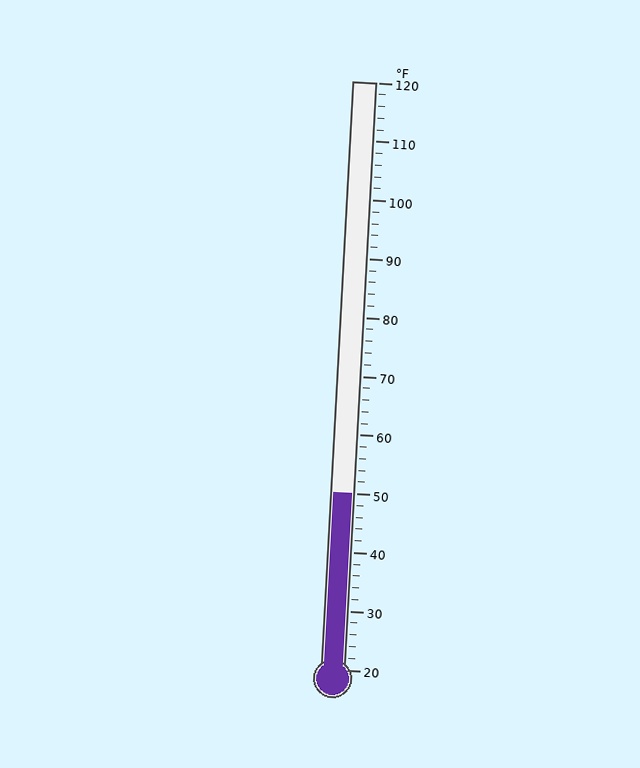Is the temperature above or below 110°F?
The temperature is below 110°F.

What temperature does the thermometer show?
The thermometer shows approximately 50°F.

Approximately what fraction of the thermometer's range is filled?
The thermometer is filled to approximately 30% of its range.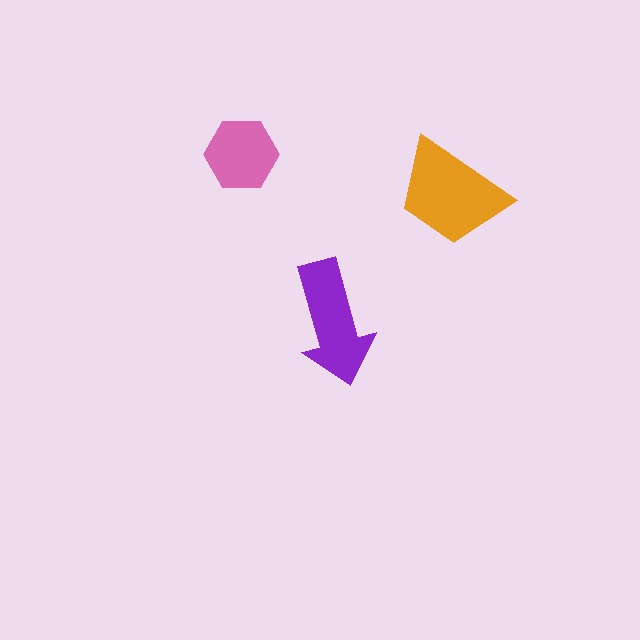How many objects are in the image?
There are 3 objects in the image.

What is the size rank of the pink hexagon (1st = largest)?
3rd.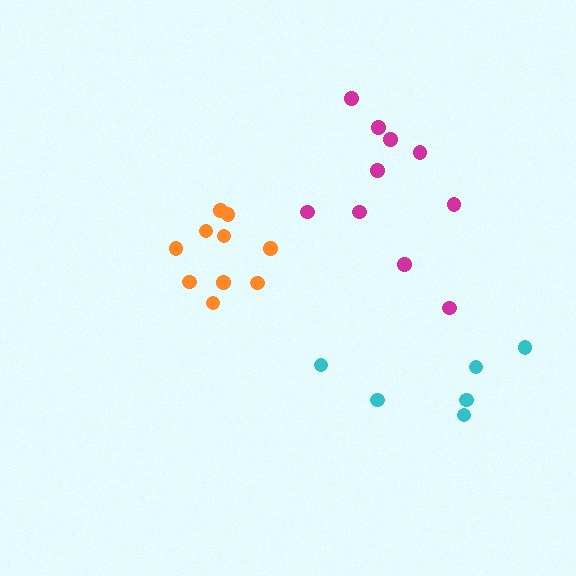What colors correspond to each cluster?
The clusters are colored: magenta, orange, cyan.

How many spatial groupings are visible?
There are 3 spatial groupings.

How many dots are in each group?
Group 1: 10 dots, Group 2: 10 dots, Group 3: 6 dots (26 total).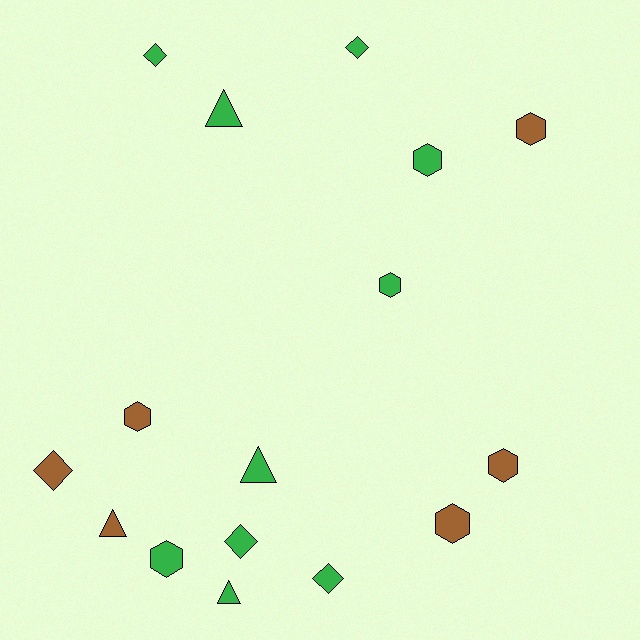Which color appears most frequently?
Green, with 10 objects.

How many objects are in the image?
There are 16 objects.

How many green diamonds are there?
There are 4 green diamonds.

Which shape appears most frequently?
Hexagon, with 7 objects.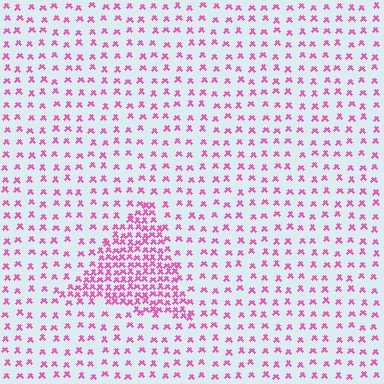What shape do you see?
I see a triangle.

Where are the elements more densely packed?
The elements are more densely packed inside the triangle boundary.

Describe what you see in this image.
The image contains small pink elements arranged at two different densities. A triangle-shaped region is visible where the elements are more densely packed than the surrounding area.